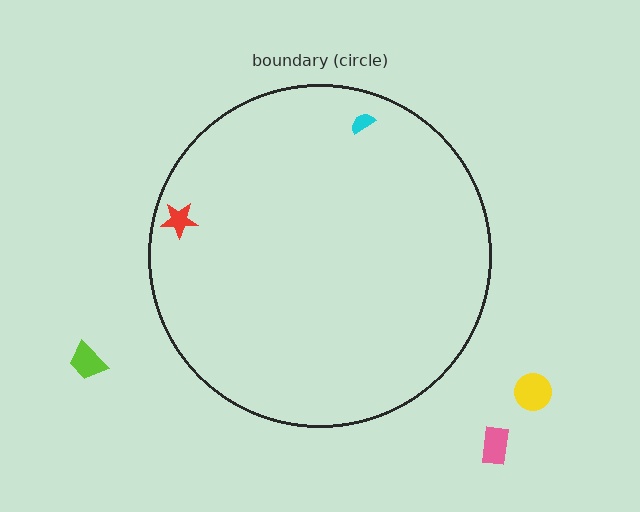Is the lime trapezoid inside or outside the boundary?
Outside.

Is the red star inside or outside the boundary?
Inside.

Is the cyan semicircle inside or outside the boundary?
Inside.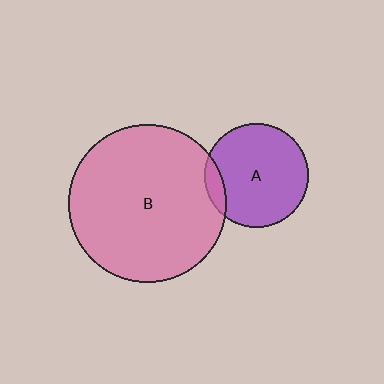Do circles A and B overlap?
Yes.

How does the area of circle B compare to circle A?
Approximately 2.3 times.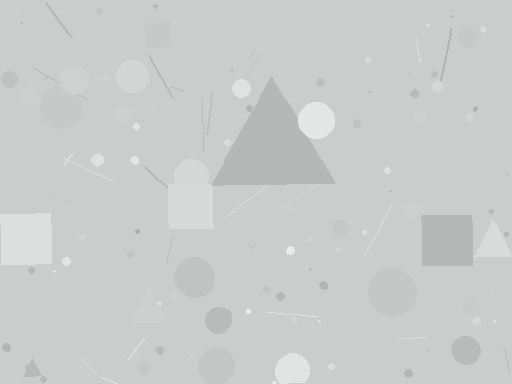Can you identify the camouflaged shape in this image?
The camouflaged shape is a triangle.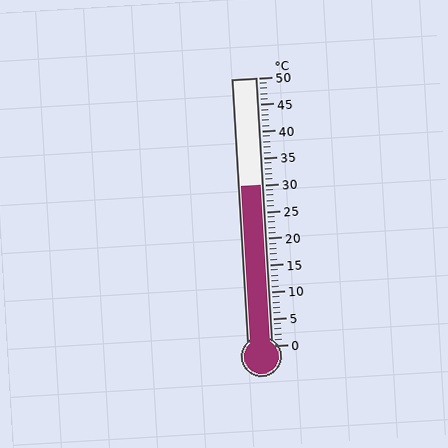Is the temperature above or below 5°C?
The temperature is above 5°C.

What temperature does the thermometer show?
The thermometer shows approximately 30°C.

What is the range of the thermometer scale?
The thermometer scale ranges from 0°C to 50°C.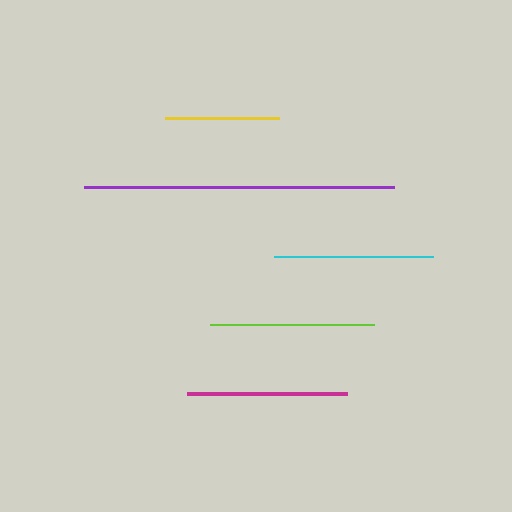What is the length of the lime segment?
The lime segment is approximately 164 pixels long.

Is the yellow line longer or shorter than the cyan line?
The cyan line is longer than the yellow line.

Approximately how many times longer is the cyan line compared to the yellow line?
The cyan line is approximately 1.4 times the length of the yellow line.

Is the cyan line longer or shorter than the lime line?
The lime line is longer than the cyan line.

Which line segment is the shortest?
The yellow line is the shortest at approximately 114 pixels.